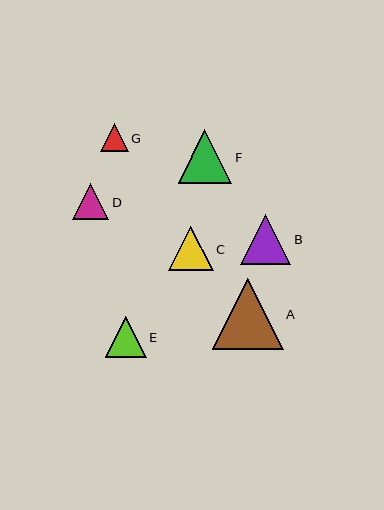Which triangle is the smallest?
Triangle G is the smallest with a size of approximately 28 pixels.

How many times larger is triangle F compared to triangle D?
Triangle F is approximately 1.5 times the size of triangle D.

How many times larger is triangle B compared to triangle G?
Triangle B is approximately 1.8 times the size of triangle G.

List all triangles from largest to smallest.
From largest to smallest: A, F, B, C, E, D, G.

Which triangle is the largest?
Triangle A is the largest with a size of approximately 71 pixels.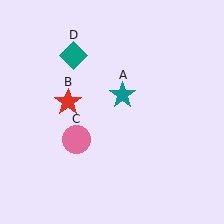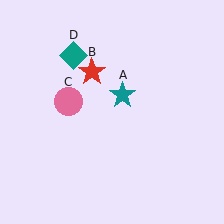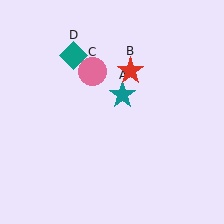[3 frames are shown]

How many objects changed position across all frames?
2 objects changed position: red star (object B), pink circle (object C).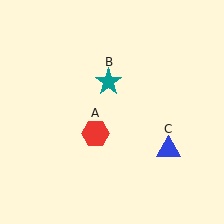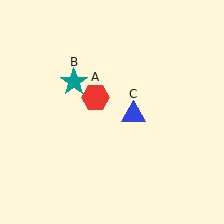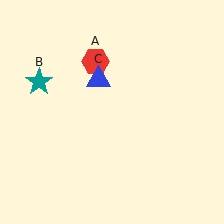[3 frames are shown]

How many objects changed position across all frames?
3 objects changed position: red hexagon (object A), teal star (object B), blue triangle (object C).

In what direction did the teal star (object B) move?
The teal star (object B) moved left.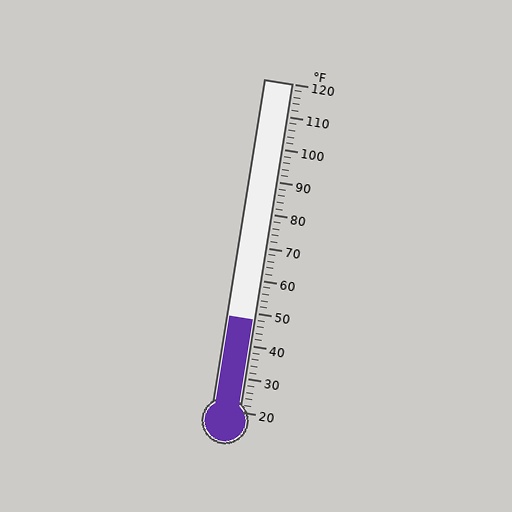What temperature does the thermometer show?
The thermometer shows approximately 48°F.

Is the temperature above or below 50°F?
The temperature is below 50°F.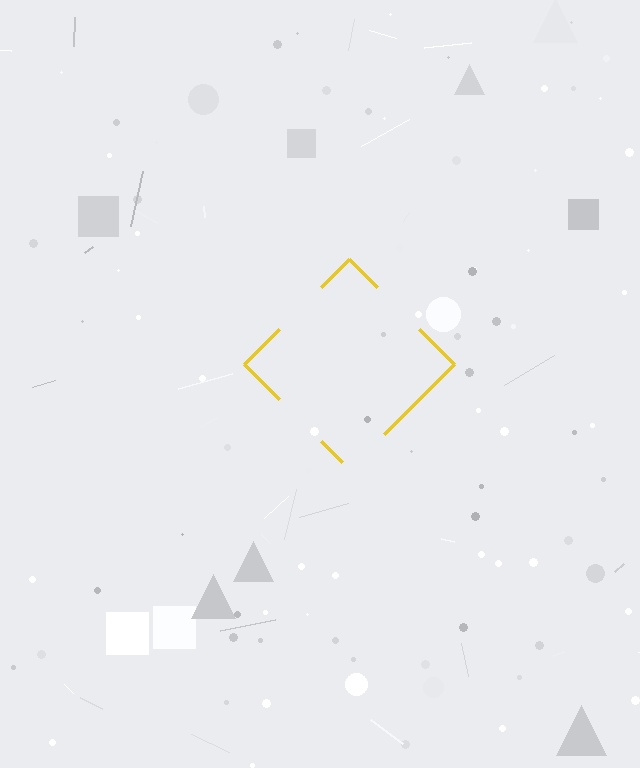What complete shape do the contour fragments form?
The contour fragments form a diamond.